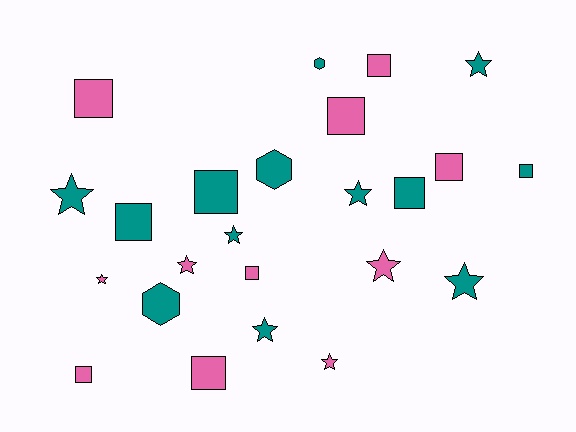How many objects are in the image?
There are 24 objects.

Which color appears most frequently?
Teal, with 13 objects.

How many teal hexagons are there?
There are 3 teal hexagons.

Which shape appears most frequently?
Square, with 11 objects.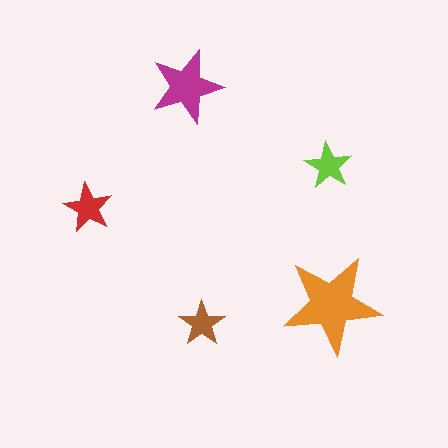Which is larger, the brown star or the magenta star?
The magenta one.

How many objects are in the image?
There are 5 objects in the image.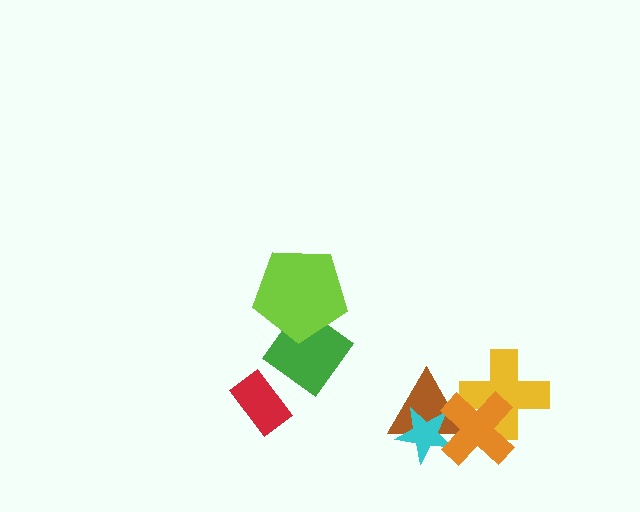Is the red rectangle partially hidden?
No, no other shape covers it.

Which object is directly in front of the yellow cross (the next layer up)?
The brown triangle is directly in front of the yellow cross.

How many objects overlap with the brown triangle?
3 objects overlap with the brown triangle.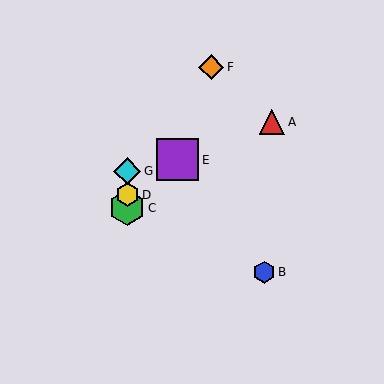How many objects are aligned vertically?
3 objects (C, D, G) are aligned vertically.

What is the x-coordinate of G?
Object G is at x≈127.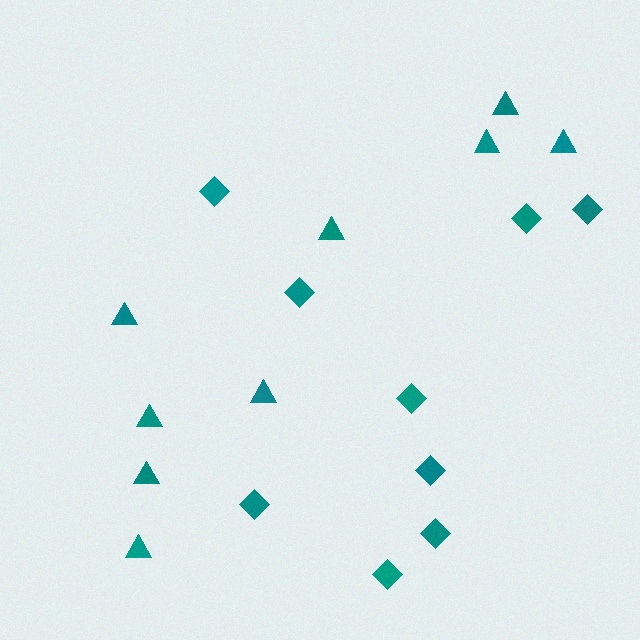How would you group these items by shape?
There are 2 groups: one group of diamonds (9) and one group of triangles (9).